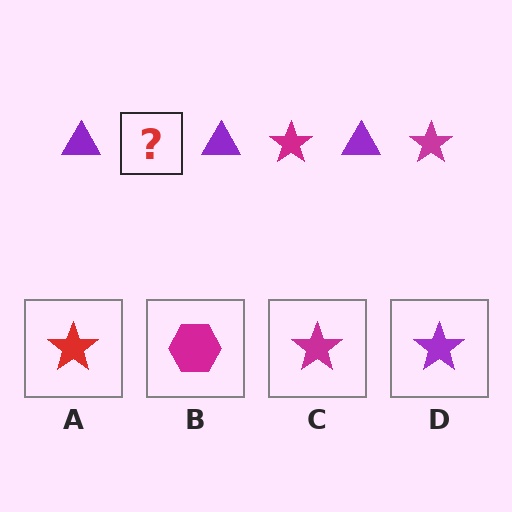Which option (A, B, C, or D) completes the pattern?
C.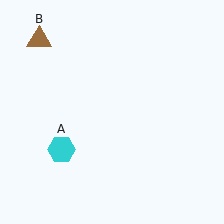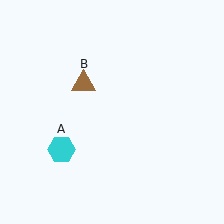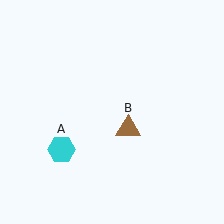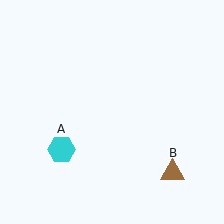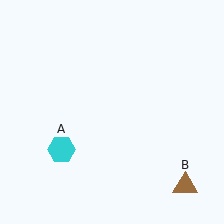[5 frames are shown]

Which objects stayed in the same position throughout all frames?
Cyan hexagon (object A) remained stationary.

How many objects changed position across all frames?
1 object changed position: brown triangle (object B).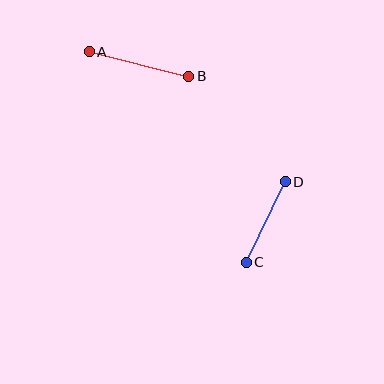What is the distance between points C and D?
The distance is approximately 89 pixels.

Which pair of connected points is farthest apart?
Points A and B are farthest apart.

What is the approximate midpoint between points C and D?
The midpoint is at approximately (266, 222) pixels.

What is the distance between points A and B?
The distance is approximately 103 pixels.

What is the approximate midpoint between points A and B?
The midpoint is at approximately (139, 64) pixels.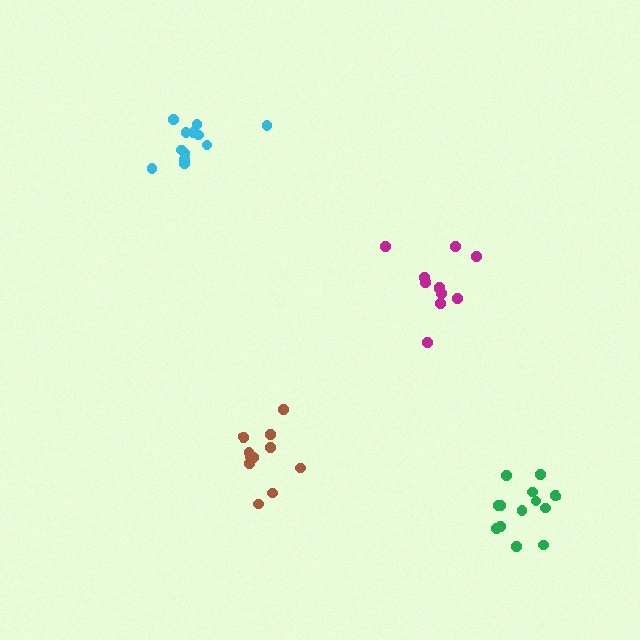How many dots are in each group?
Group 1: 11 dots, Group 2: 11 dots, Group 3: 13 dots, Group 4: 12 dots (47 total).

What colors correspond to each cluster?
The clusters are colored: magenta, brown, green, cyan.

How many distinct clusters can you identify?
There are 4 distinct clusters.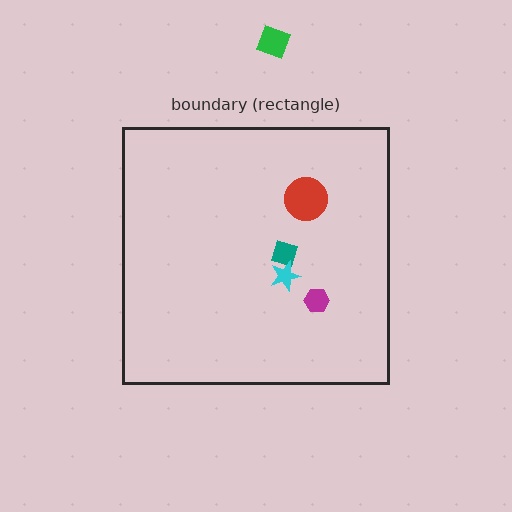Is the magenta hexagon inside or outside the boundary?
Inside.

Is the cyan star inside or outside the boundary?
Inside.